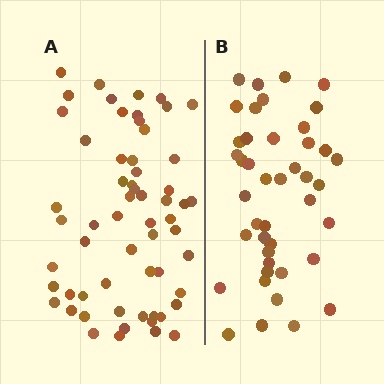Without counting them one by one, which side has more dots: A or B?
Region A (the left region) has more dots.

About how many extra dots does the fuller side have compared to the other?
Region A has approximately 15 more dots than region B.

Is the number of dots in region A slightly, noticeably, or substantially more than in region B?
Region A has noticeably more, but not dramatically so. The ratio is roughly 1.4 to 1.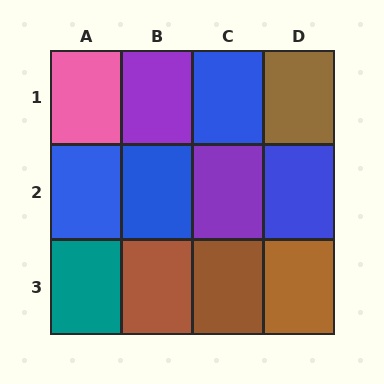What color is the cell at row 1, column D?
Brown.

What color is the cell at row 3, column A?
Teal.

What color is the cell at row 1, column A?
Pink.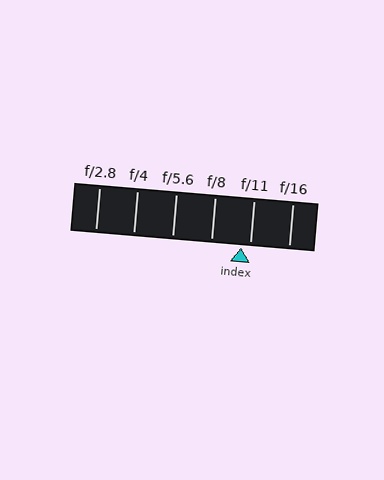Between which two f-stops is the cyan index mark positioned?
The index mark is between f/8 and f/11.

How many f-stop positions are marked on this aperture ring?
There are 6 f-stop positions marked.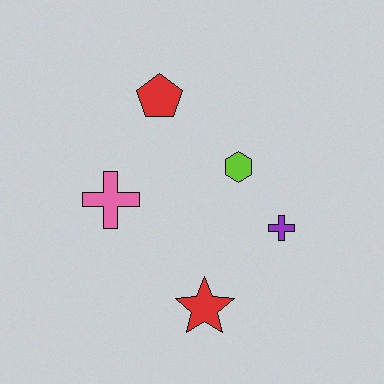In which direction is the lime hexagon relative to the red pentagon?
The lime hexagon is to the right of the red pentagon.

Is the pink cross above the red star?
Yes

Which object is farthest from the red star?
The red pentagon is farthest from the red star.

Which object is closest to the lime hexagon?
The purple cross is closest to the lime hexagon.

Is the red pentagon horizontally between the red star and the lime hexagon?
No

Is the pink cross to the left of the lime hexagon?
Yes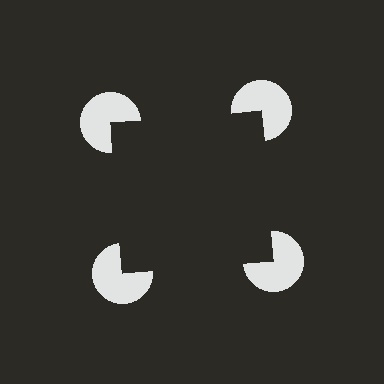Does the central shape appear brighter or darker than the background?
It typically appears slightly darker than the background, even though no actual brightness change is drawn.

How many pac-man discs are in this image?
There are 4 — one at each vertex of the illusory square.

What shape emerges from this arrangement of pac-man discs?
An illusory square — its edges are inferred from the aligned wedge cuts in the pac-man discs, not physically drawn.